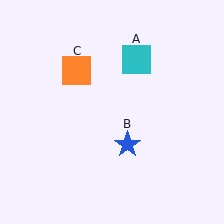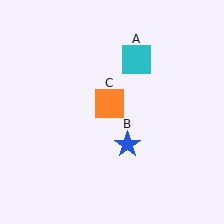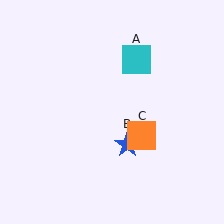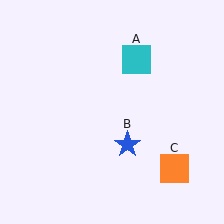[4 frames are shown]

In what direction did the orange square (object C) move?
The orange square (object C) moved down and to the right.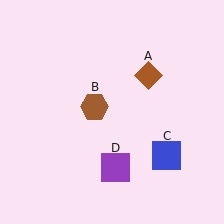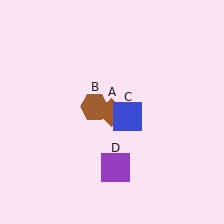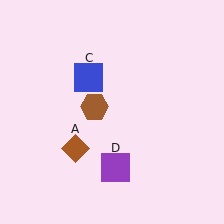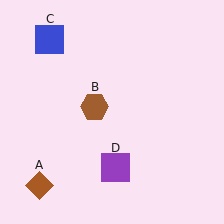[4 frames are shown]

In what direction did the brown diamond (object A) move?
The brown diamond (object A) moved down and to the left.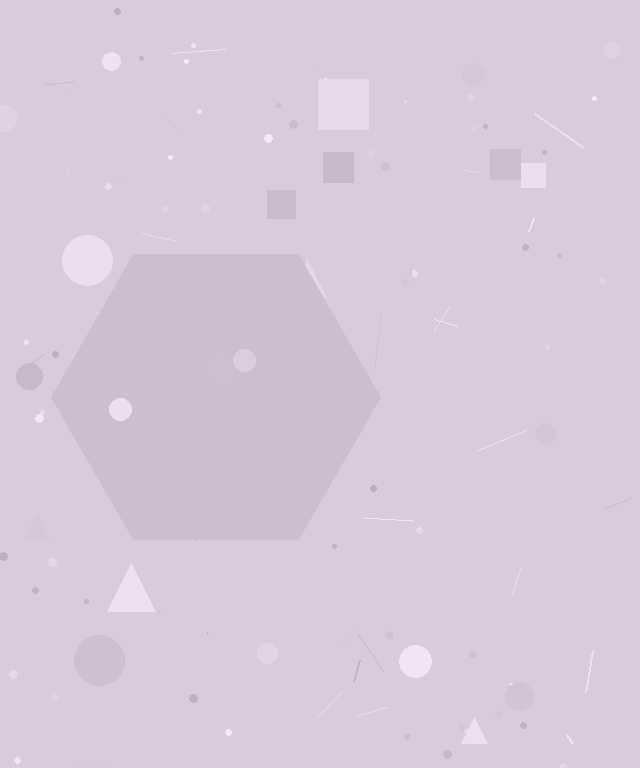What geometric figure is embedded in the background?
A hexagon is embedded in the background.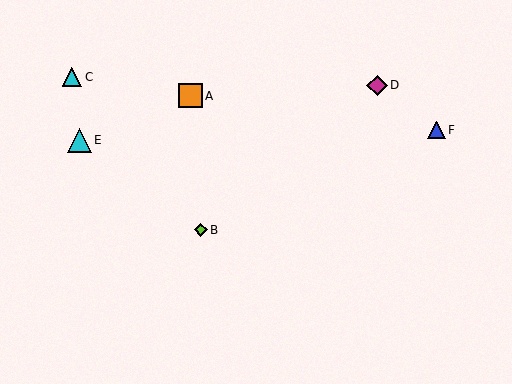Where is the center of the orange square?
The center of the orange square is at (191, 96).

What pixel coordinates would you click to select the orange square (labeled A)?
Click at (191, 96) to select the orange square A.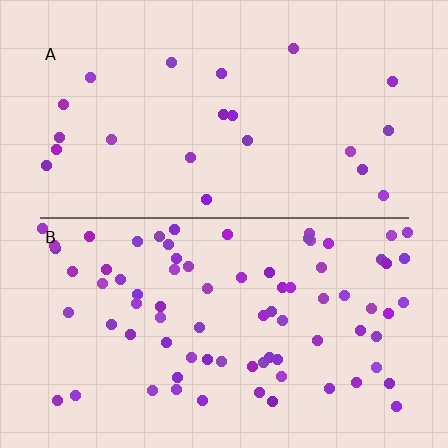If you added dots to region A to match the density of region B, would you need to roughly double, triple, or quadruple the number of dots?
Approximately quadruple.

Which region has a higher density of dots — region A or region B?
B (the bottom).